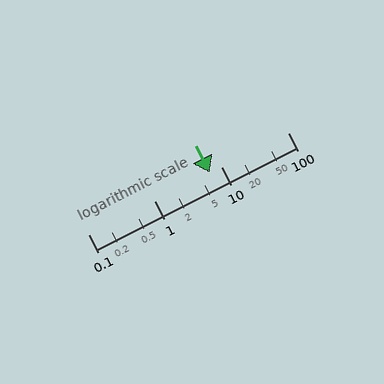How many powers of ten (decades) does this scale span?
The scale spans 3 decades, from 0.1 to 100.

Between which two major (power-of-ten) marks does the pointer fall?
The pointer is between 1 and 10.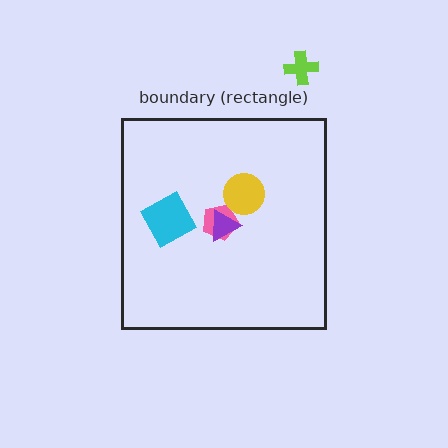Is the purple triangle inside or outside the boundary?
Inside.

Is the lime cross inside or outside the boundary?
Outside.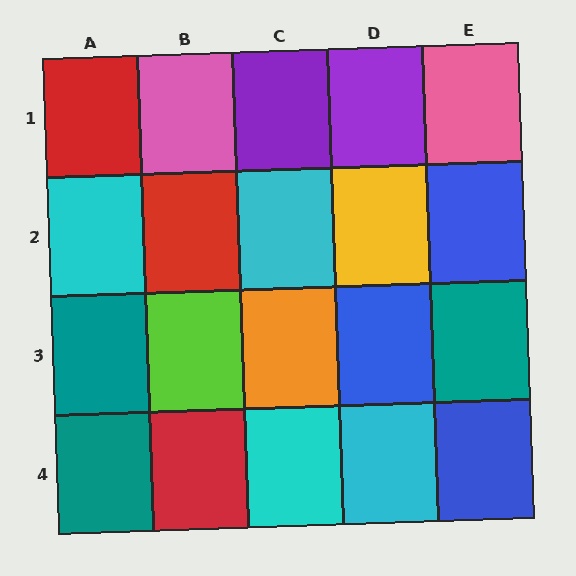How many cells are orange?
1 cell is orange.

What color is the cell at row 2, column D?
Yellow.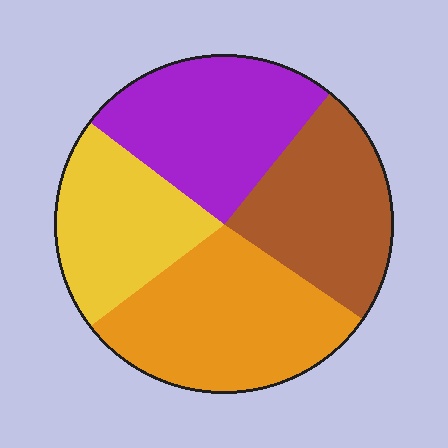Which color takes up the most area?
Orange, at roughly 30%.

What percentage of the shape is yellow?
Yellow covers 21% of the shape.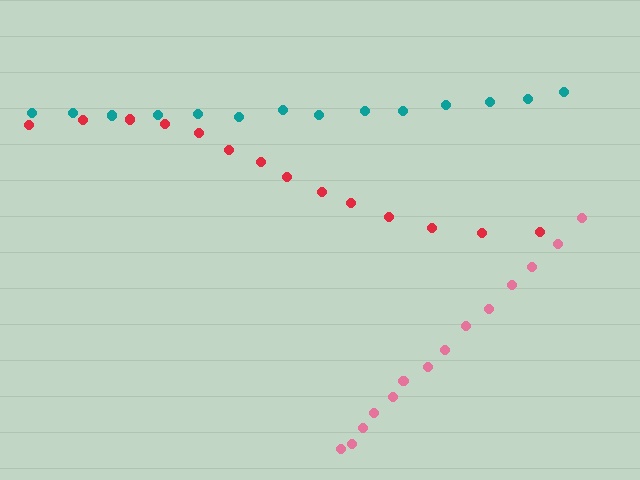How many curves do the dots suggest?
There are 3 distinct paths.